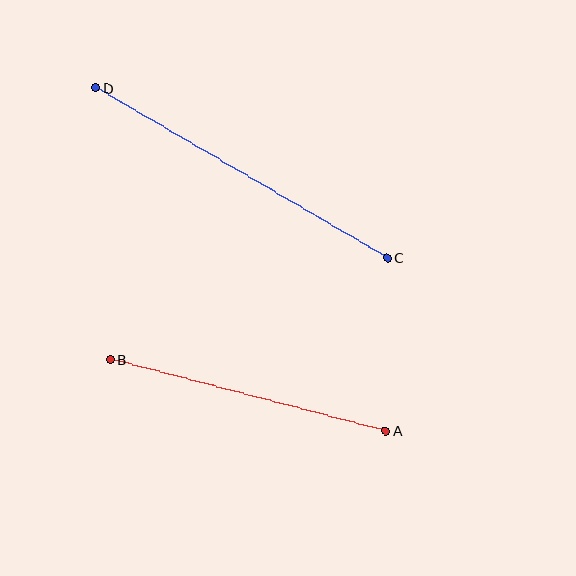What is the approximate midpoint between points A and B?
The midpoint is at approximately (248, 395) pixels.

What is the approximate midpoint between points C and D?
The midpoint is at approximately (241, 173) pixels.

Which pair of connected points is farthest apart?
Points C and D are farthest apart.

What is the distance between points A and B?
The distance is approximately 285 pixels.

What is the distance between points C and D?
The distance is approximately 338 pixels.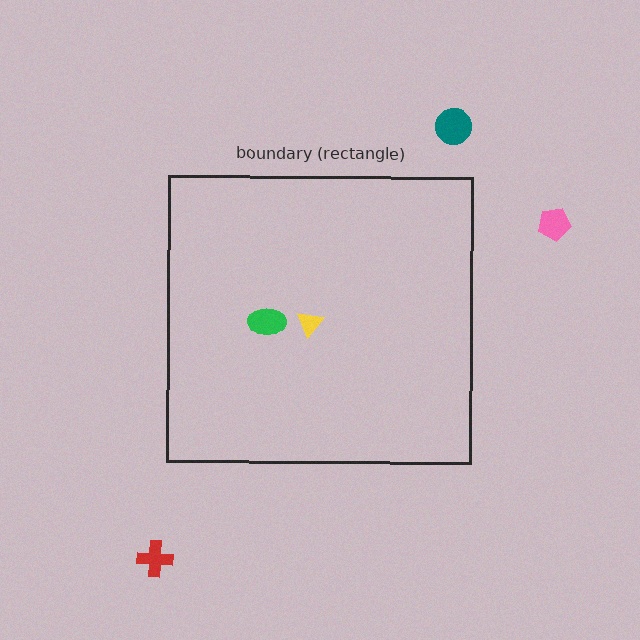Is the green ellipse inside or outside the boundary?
Inside.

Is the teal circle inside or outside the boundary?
Outside.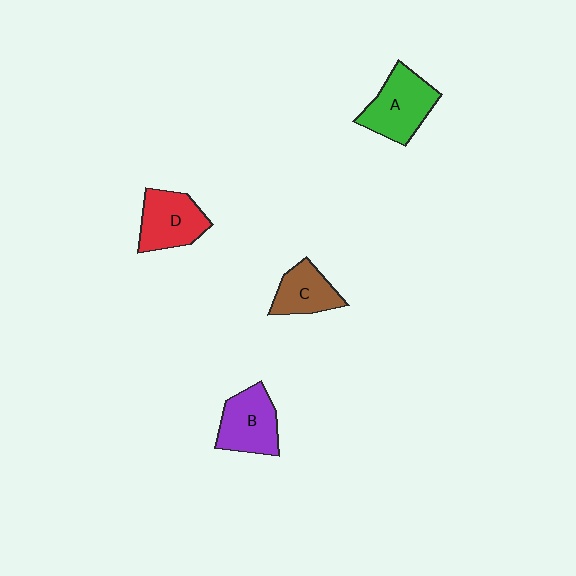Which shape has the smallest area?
Shape C (brown).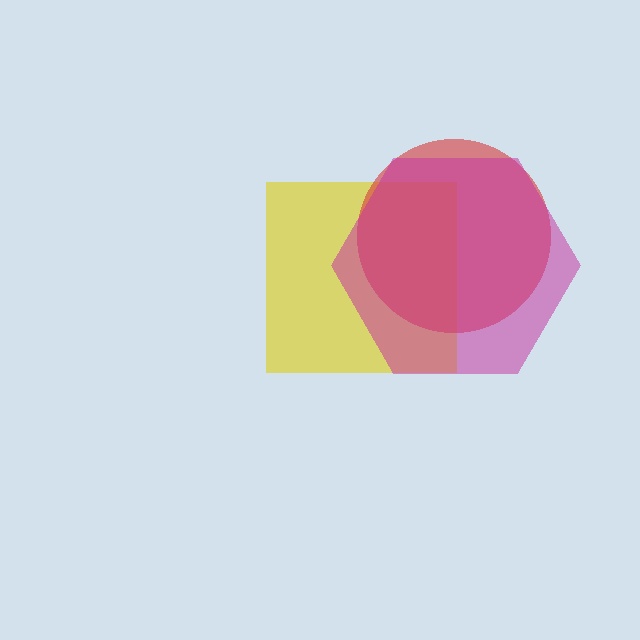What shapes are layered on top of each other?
The layered shapes are: a yellow square, a red circle, a magenta hexagon.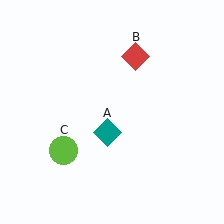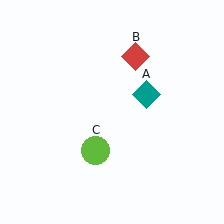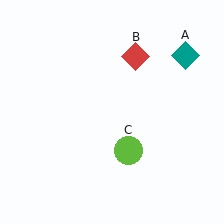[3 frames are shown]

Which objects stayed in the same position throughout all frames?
Red diamond (object B) remained stationary.